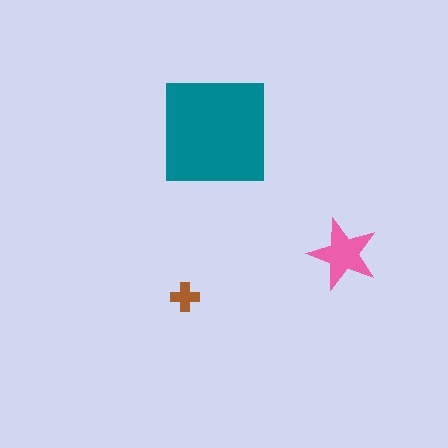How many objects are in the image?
There are 3 objects in the image.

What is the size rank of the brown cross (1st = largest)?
3rd.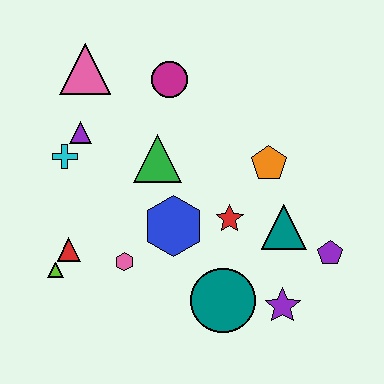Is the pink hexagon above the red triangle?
No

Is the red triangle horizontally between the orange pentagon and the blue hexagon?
No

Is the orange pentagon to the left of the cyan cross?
No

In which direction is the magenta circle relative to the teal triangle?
The magenta circle is above the teal triangle.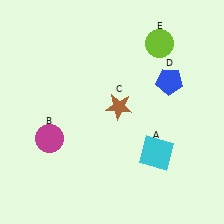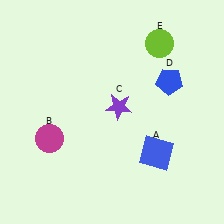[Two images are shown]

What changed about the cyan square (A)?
In Image 1, A is cyan. In Image 2, it changed to blue.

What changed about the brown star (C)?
In Image 1, C is brown. In Image 2, it changed to purple.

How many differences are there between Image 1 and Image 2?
There are 2 differences between the two images.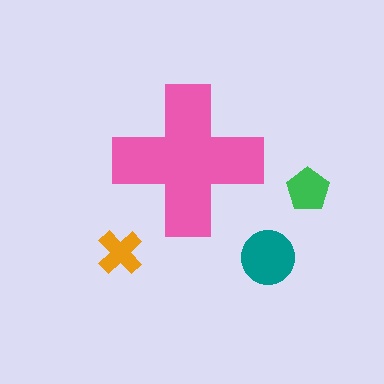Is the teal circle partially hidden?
No, the teal circle is fully visible.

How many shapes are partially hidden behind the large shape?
0 shapes are partially hidden.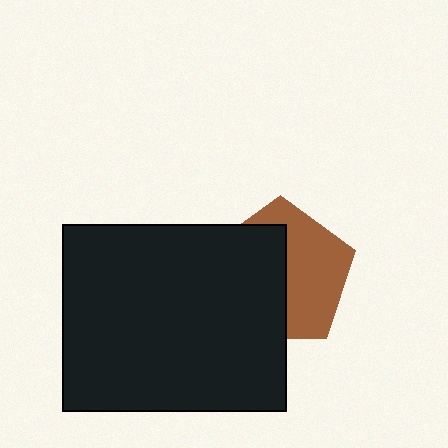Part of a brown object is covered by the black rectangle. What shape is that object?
It is a pentagon.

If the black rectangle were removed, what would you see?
You would see the complete brown pentagon.